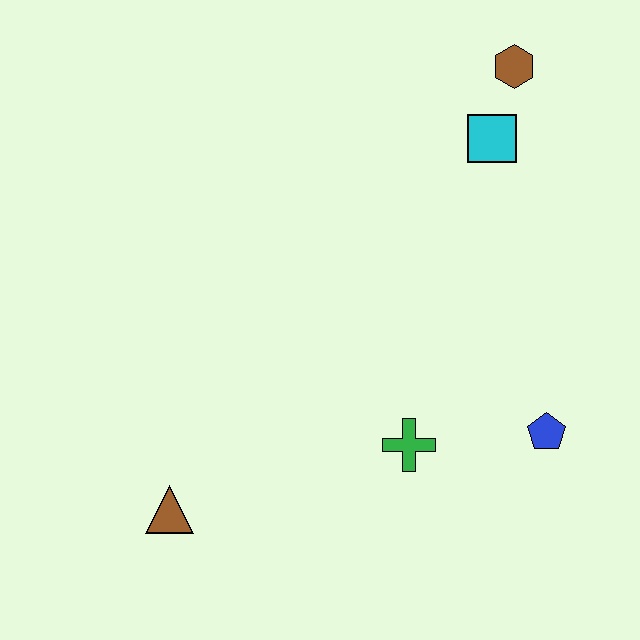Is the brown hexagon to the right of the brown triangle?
Yes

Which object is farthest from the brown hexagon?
The brown triangle is farthest from the brown hexagon.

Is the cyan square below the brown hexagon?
Yes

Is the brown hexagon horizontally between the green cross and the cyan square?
No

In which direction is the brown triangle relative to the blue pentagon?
The brown triangle is to the left of the blue pentagon.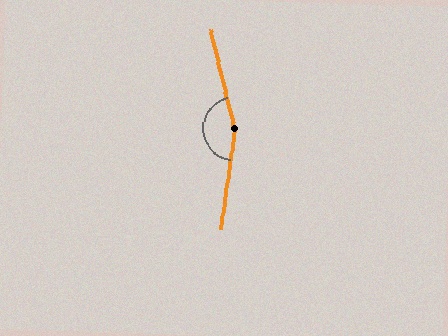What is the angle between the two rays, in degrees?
Approximately 158 degrees.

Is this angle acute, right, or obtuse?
It is obtuse.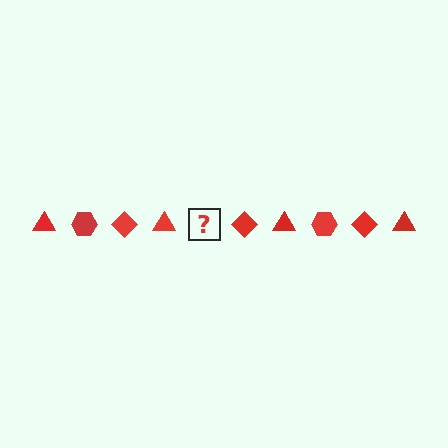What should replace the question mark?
The question mark should be replaced with a red hexagon.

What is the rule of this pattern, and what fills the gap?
The rule is that the pattern cycles through triangle, hexagon, diamond shapes in red. The gap should be filled with a red hexagon.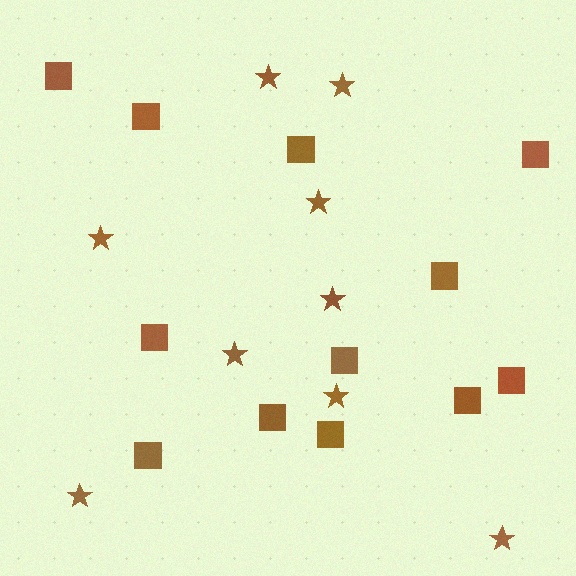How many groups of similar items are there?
There are 2 groups: one group of stars (9) and one group of squares (12).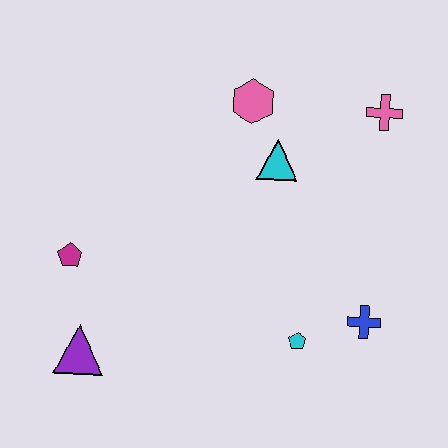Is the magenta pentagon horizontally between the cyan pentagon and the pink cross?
No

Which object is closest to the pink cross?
The cyan triangle is closest to the pink cross.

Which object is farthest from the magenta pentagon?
The pink cross is farthest from the magenta pentagon.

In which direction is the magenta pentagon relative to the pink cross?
The magenta pentagon is to the left of the pink cross.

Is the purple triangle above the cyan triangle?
No